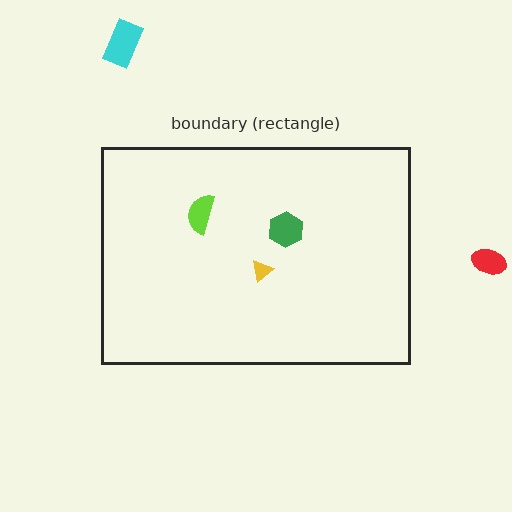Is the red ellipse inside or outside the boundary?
Outside.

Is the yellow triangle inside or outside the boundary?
Inside.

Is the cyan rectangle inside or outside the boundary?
Outside.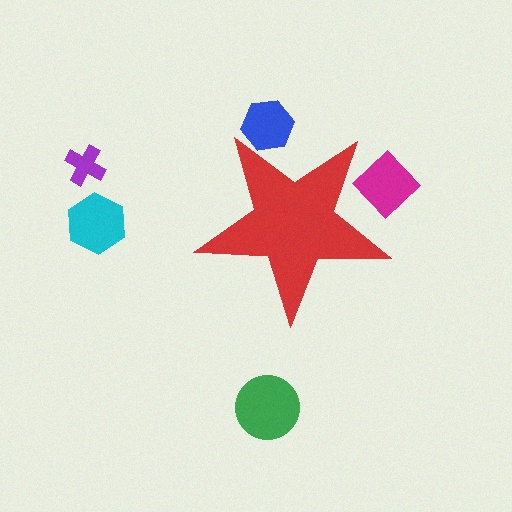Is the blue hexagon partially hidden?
Yes, the blue hexagon is partially hidden behind the red star.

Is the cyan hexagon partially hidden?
No, the cyan hexagon is fully visible.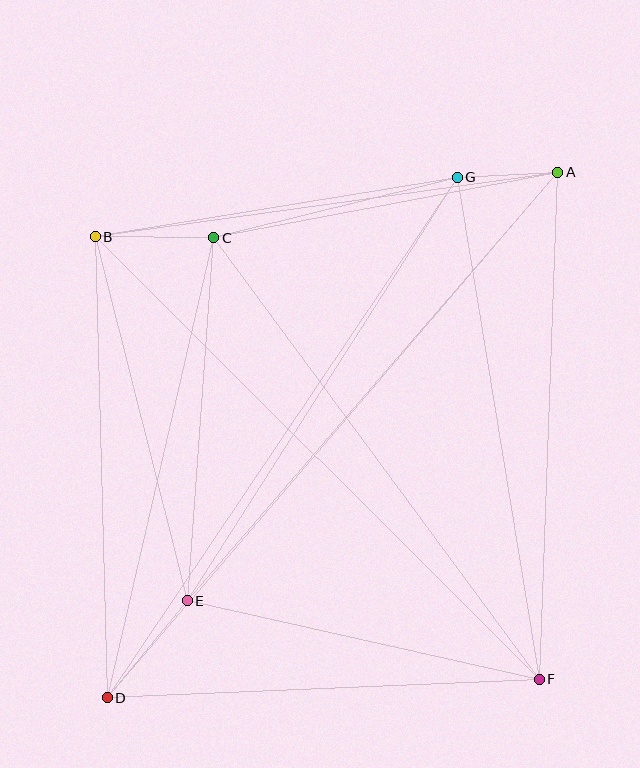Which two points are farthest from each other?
Points A and D are farthest from each other.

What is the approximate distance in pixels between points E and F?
The distance between E and F is approximately 361 pixels.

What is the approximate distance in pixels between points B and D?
The distance between B and D is approximately 461 pixels.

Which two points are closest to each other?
Points A and G are closest to each other.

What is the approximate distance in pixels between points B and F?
The distance between B and F is approximately 627 pixels.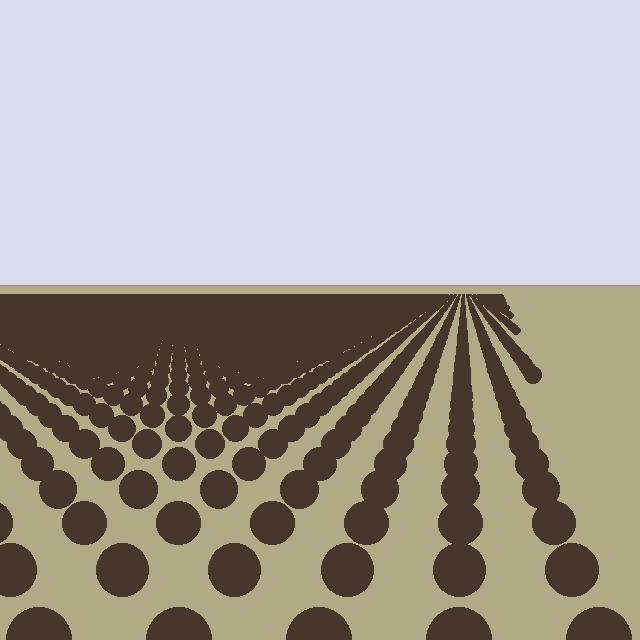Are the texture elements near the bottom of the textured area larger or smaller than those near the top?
Larger. Near the bottom, elements are closer to the viewer and appear at a bigger on-screen size.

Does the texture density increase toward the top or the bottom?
Density increases toward the top.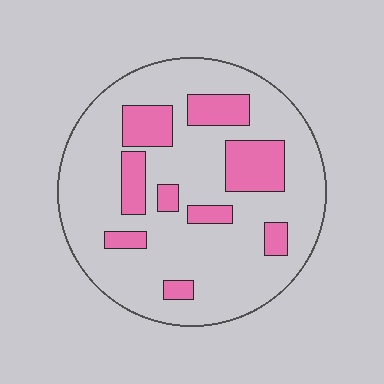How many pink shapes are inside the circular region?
9.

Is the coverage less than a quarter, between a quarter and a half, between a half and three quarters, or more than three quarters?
Less than a quarter.